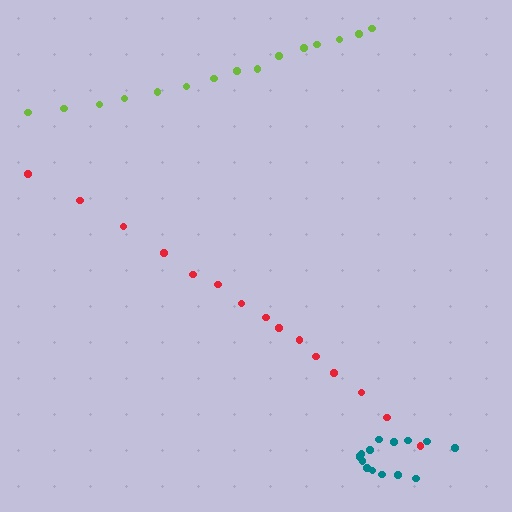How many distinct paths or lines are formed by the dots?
There are 3 distinct paths.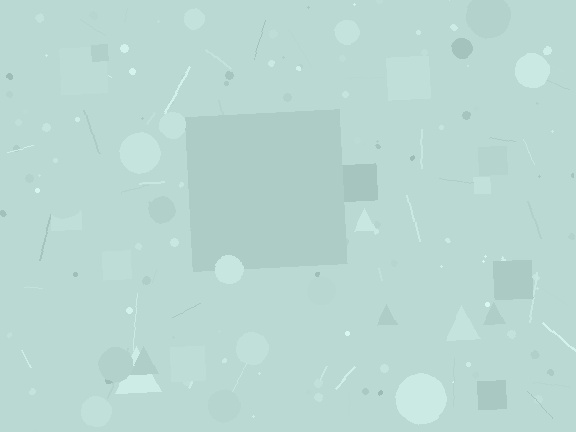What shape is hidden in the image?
A square is hidden in the image.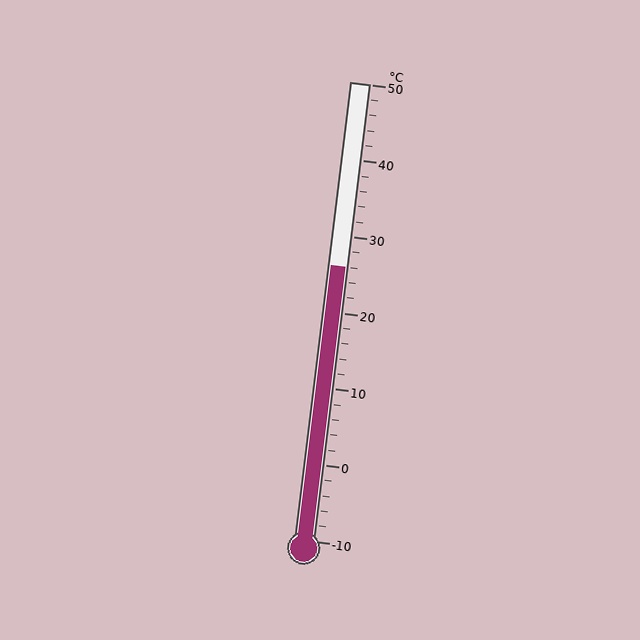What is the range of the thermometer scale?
The thermometer scale ranges from -10°C to 50°C.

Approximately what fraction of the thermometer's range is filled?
The thermometer is filled to approximately 60% of its range.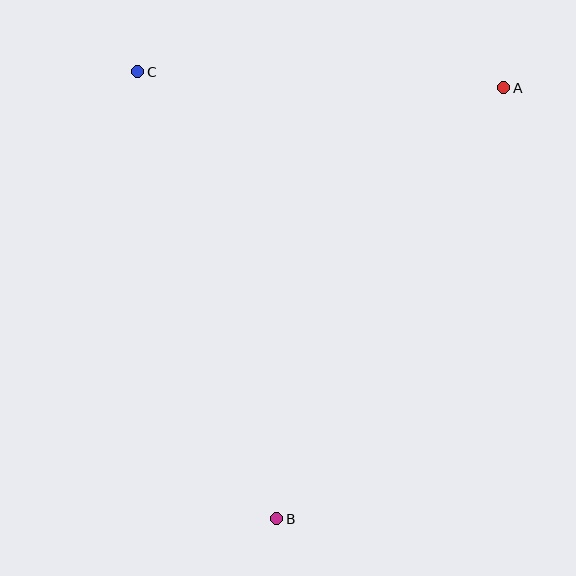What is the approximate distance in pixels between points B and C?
The distance between B and C is approximately 468 pixels.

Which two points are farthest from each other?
Points A and B are farthest from each other.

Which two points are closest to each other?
Points A and C are closest to each other.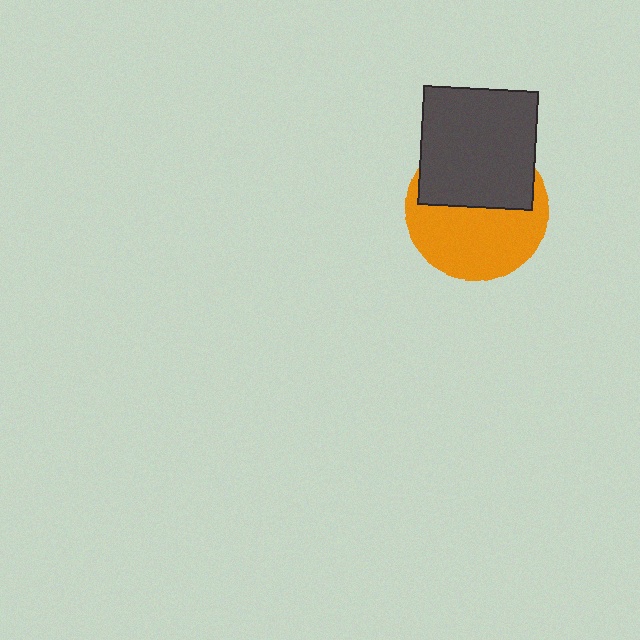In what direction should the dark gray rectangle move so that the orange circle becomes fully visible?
The dark gray rectangle should move up. That is the shortest direction to clear the overlap and leave the orange circle fully visible.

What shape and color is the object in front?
The object in front is a dark gray rectangle.